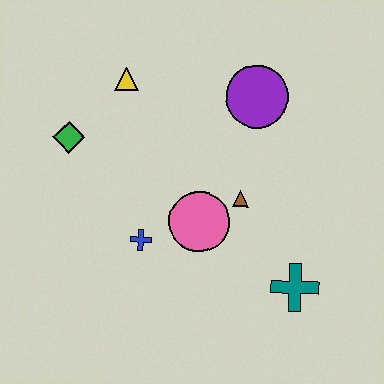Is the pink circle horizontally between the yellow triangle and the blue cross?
No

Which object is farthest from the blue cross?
The purple circle is farthest from the blue cross.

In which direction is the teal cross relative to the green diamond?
The teal cross is to the right of the green diamond.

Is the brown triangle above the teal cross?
Yes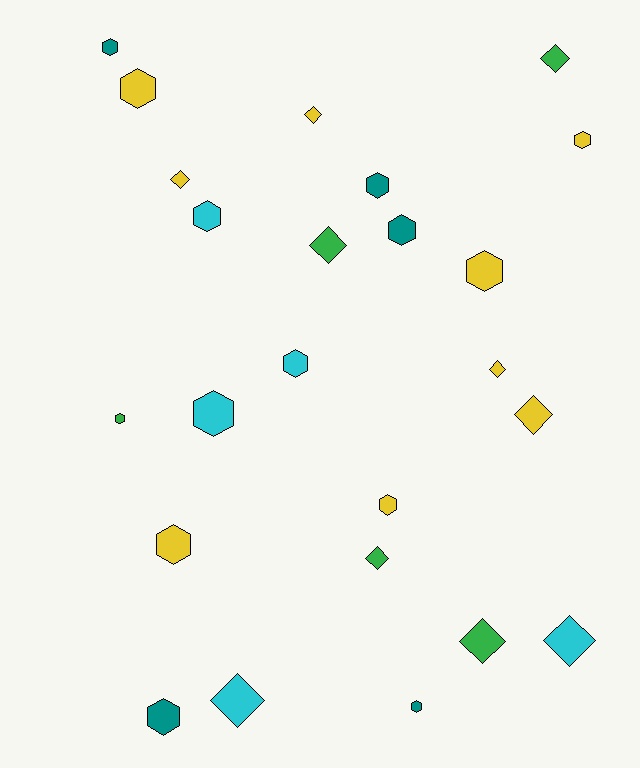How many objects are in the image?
There are 24 objects.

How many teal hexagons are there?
There are 5 teal hexagons.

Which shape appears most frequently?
Hexagon, with 14 objects.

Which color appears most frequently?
Yellow, with 9 objects.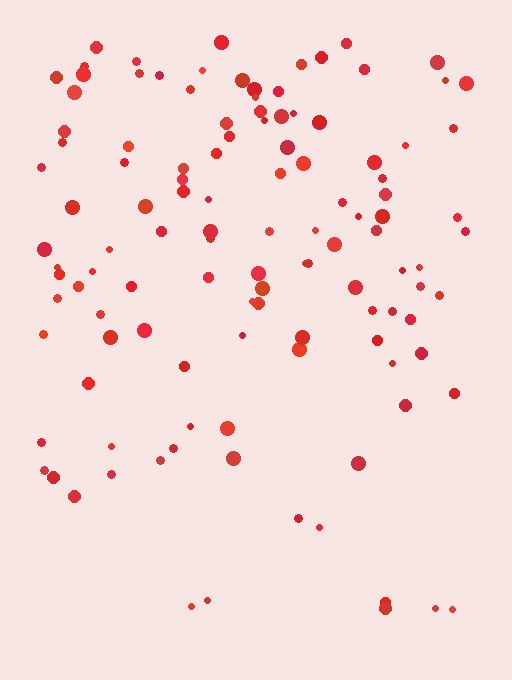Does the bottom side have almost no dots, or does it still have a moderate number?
Still a moderate number, just noticeably fewer than the top.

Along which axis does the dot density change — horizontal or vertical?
Vertical.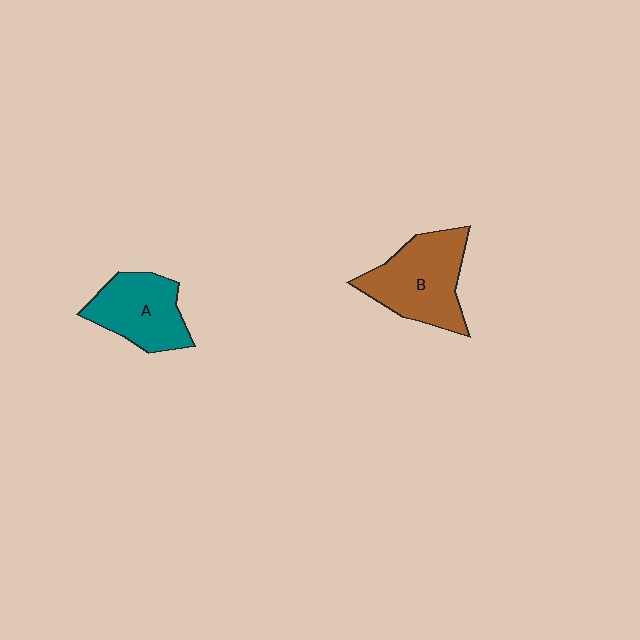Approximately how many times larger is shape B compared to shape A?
Approximately 1.2 times.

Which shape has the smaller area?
Shape A (teal).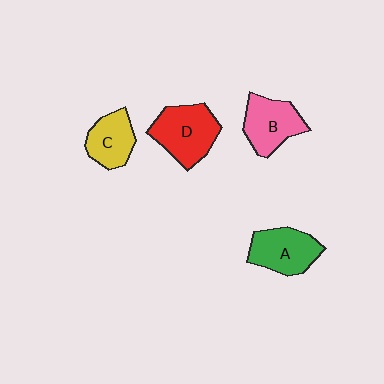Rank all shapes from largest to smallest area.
From largest to smallest: D (red), A (green), B (pink), C (yellow).